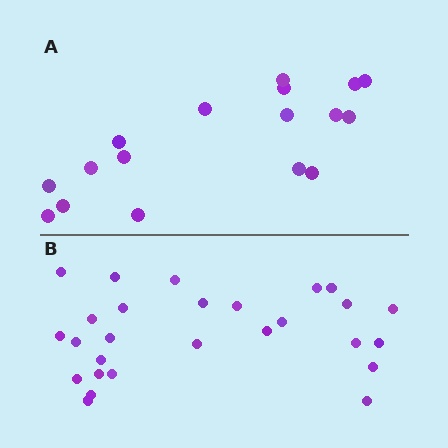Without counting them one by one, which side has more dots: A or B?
Region B (the bottom region) has more dots.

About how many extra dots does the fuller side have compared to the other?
Region B has roughly 10 or so more dots than region A.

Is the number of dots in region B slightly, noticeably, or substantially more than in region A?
Region B has substantially more. The ratio is roughly 1.6 to 1.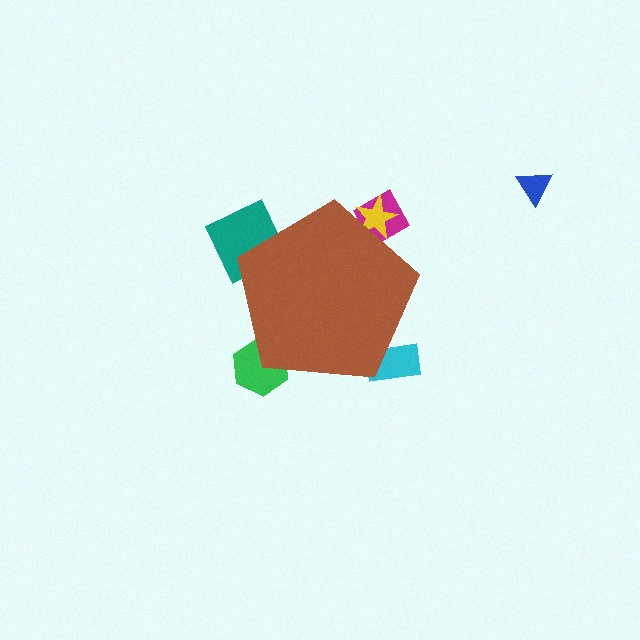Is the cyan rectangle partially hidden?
Yes, the cyan rectangle is partially hidden behind the brown pentagon.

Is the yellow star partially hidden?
Yes, the yellow star is partially hidden behind the brown pentagon.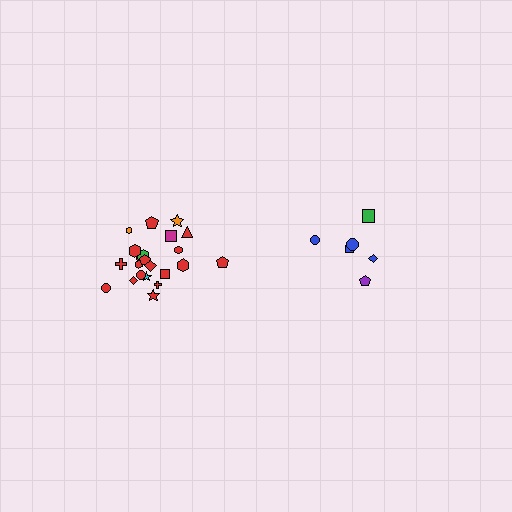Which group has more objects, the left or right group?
The left group.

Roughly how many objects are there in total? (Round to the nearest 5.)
Roughly 30 objects in total.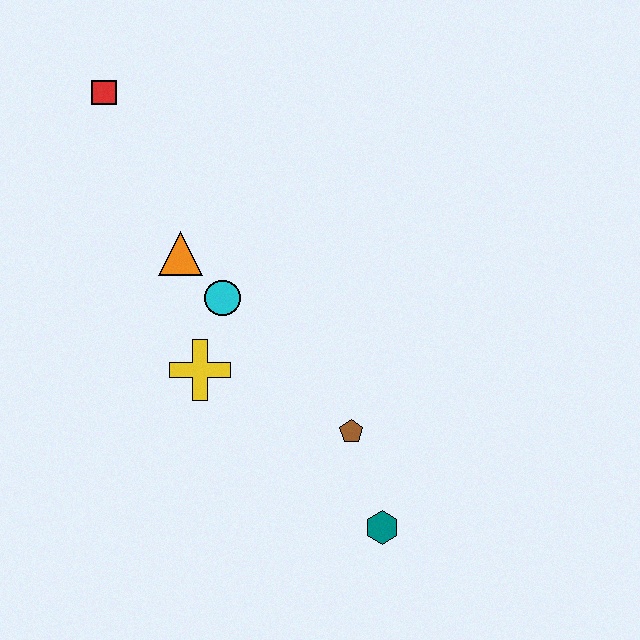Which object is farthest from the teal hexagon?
The red square is farthest from the teal hexagon.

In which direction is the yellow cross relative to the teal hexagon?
The yellow cross is to the left of the teal hexagon.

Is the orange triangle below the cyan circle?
No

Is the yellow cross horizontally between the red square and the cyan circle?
Yes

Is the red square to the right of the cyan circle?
No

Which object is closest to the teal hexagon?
The brown pentagon is closest to the teal hexagon.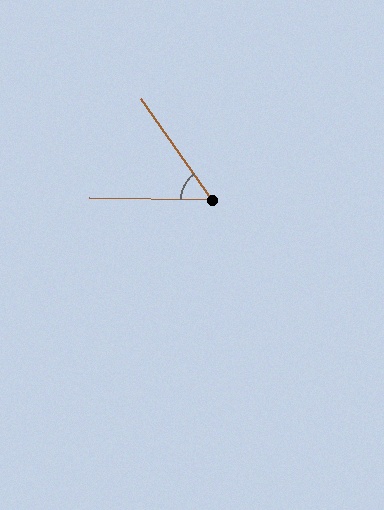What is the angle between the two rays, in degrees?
Approximately 54 degrees.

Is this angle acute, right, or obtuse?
It is acute.